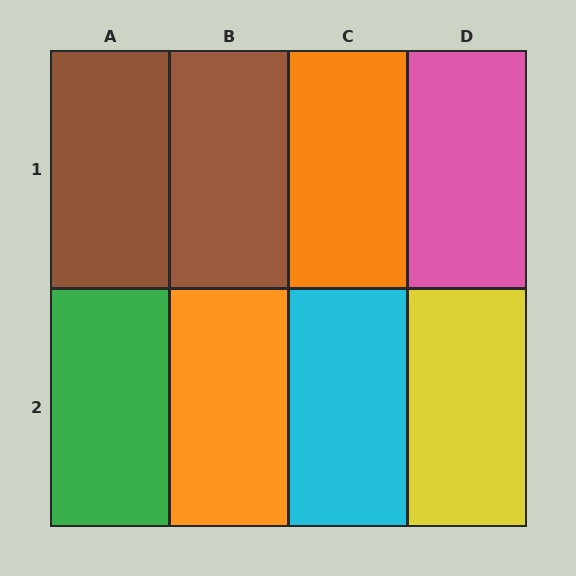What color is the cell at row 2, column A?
Green.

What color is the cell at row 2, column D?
Yellow.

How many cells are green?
1 cell is green.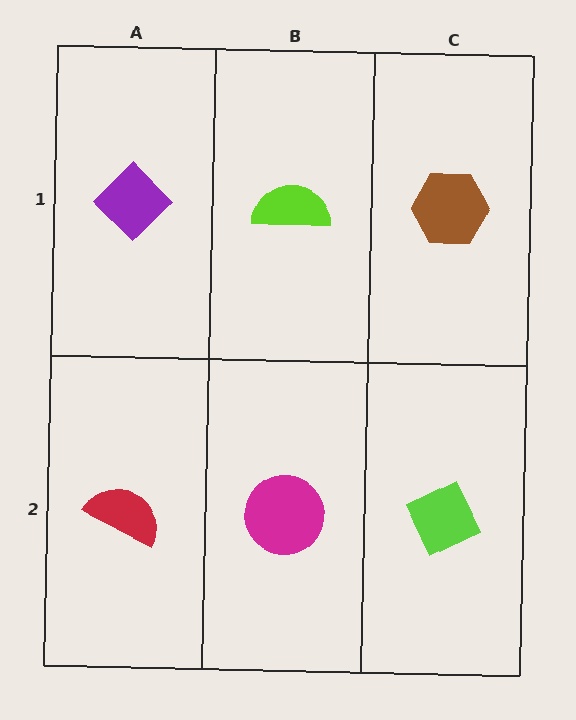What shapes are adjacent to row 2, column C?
A brown hexagon (row 1, column C), a magenta circle (row 2, column B).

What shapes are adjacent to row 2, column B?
A lime semicircle (row 1, column B), a red semicircle (row 2, column A), a lime diamond (row 2, column C).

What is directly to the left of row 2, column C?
A magenta circle.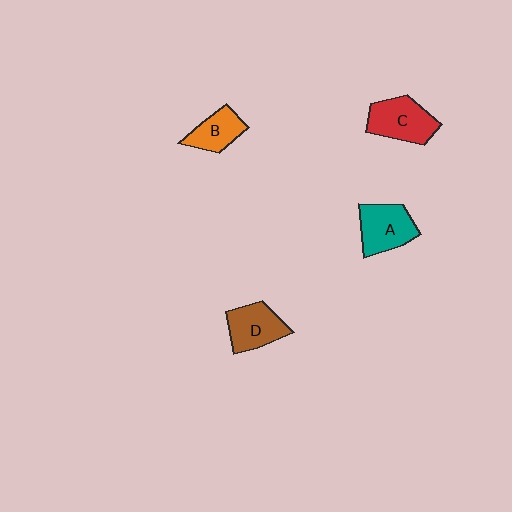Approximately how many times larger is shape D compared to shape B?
Approximately 1.3 times.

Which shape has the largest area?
Shape C (red).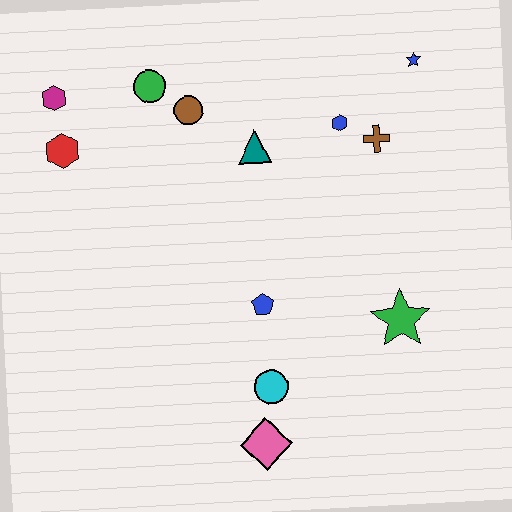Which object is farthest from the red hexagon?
The green star is farthest from the red hexagon.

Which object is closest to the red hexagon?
The magenta hexagon is closest to the red hexagon.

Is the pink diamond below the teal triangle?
Yes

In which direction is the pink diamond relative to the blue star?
The pink diamond is below the blue star.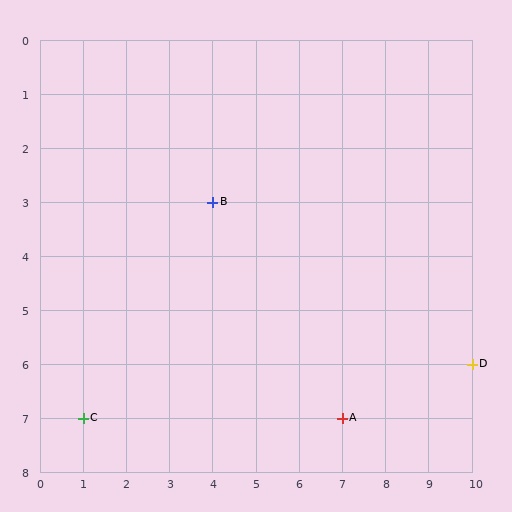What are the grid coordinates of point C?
Point C is at grid coordinates (1, 7).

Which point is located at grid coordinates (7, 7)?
Point A is at (7, 7).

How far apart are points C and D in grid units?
Points C and D are 9 columns and 1 row apart (about 9.1 grid units diagonally).